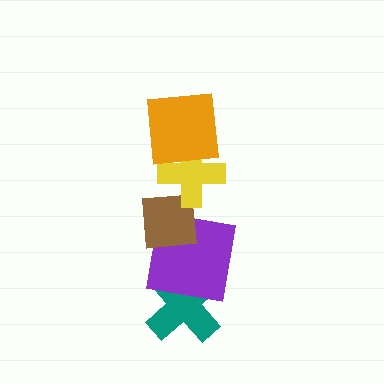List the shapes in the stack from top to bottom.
From top to bottom: the orange square, the yellow cross, the brown square, the purple square, the teal cross.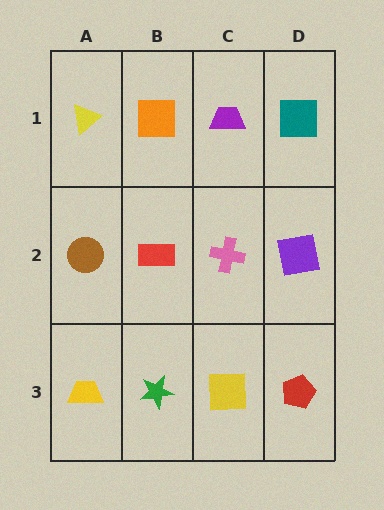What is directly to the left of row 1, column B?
A yellow triangle.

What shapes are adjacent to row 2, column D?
A teal square (row 1, column D), a red pentagon (row 3, column D), a pink cross (row 2, column C).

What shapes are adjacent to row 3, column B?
A red rectangle (row 2, column B), a yellow trapezoid (row 3, column A), a yellow square (row 3, column C).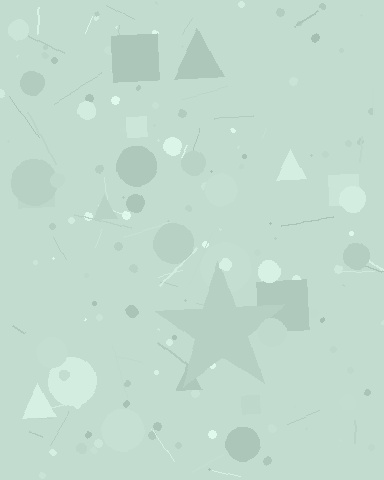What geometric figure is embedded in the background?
A star is embedded in the background.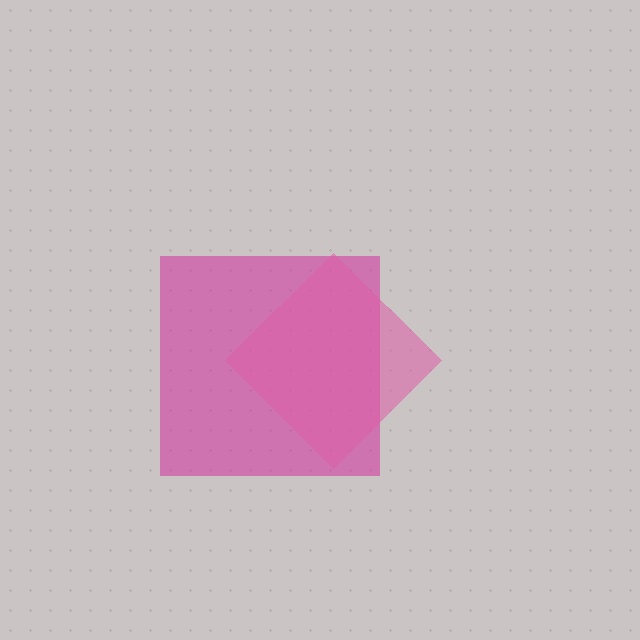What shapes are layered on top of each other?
The layered shapes are: a magenta square, a pink diamond.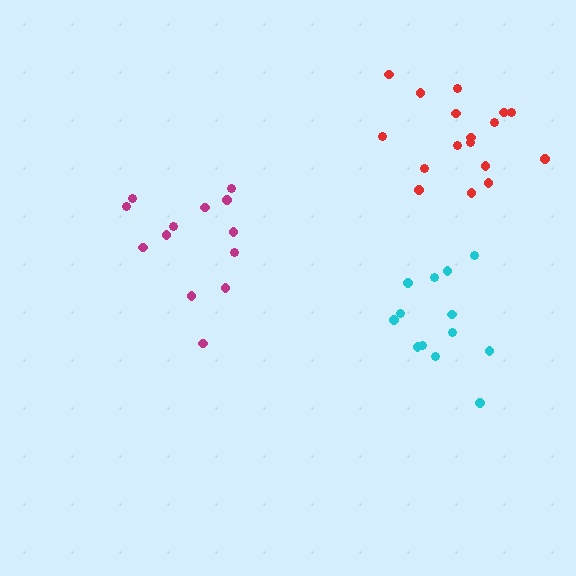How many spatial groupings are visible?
There are 3 spatial groupings.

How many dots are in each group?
Group 1: 13 dots, Group 2: 13 dots, Group 3: 17 dots (43 total).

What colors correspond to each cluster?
The clusters are colored: magenta, cyan, red.